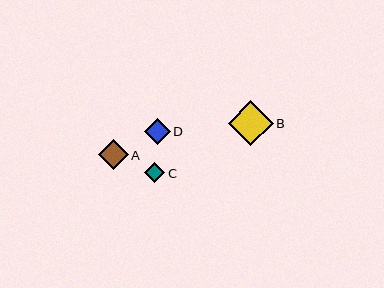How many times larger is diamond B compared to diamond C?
Diamond B is approximately 2.2 times the size of diamond C.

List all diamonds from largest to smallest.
From largest to smallest: B, A, D, C.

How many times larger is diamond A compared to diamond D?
Diamond A is approximately 1.1 times the size of diamond D.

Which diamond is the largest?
Diamond B is the largest with a size of approximately 45 pixels.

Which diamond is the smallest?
Diamond C is the smallest with a size of approximately 20 pixels.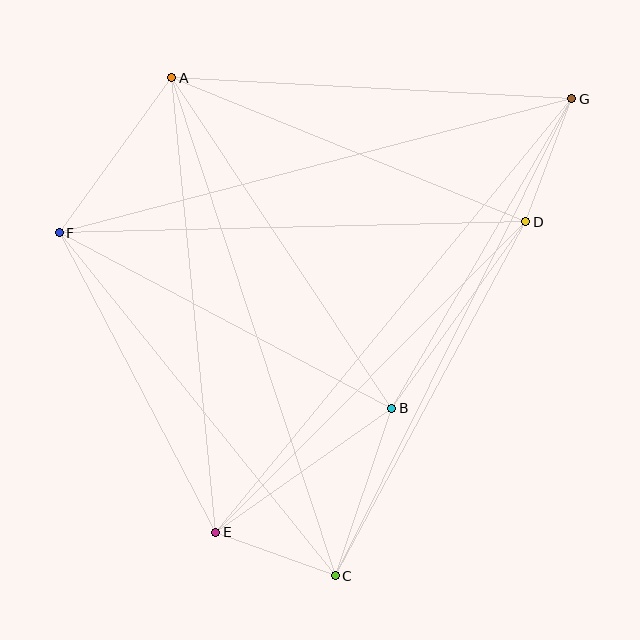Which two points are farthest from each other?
Points E and G are farthest from each other.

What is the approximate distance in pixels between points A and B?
The distance between A and B is approximately 397 pixels.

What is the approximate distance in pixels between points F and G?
The distance between F and G is approximately 530 pixels.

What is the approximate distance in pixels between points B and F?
The distance between B and F is approximately 376 pixels.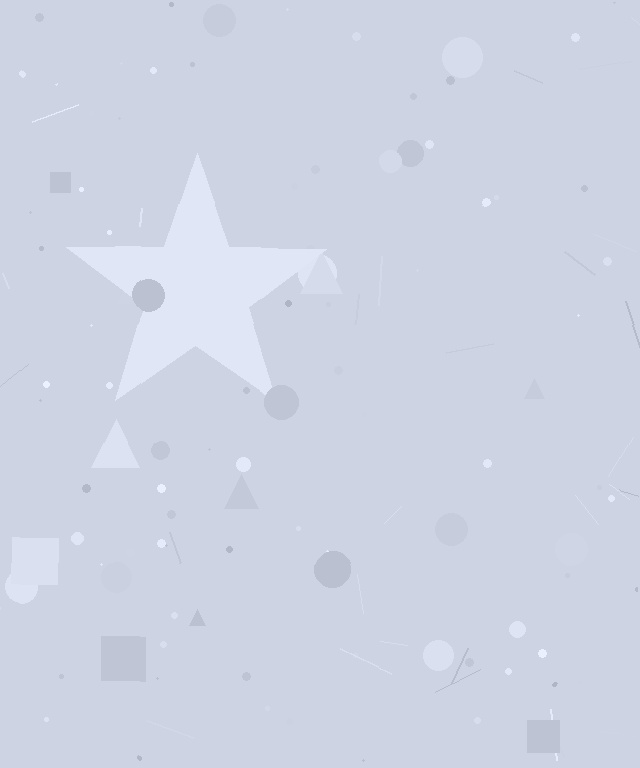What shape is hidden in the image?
A star is hidden in the image.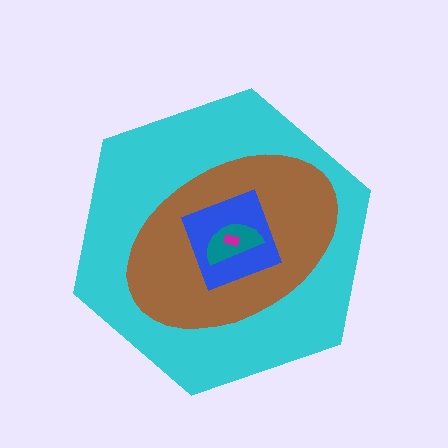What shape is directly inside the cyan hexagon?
The brown ellipse.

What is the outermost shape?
The cyan hexagon.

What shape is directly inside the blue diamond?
The teal semicircle.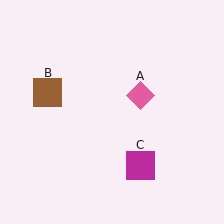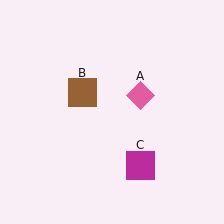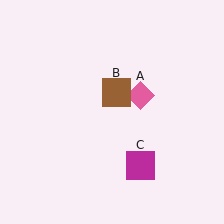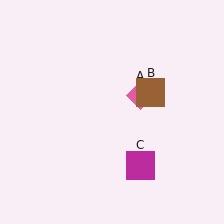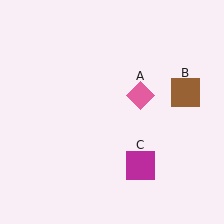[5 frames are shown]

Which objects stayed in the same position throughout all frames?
Pink diamond (object A) and magenta square (object C) remained stationary.